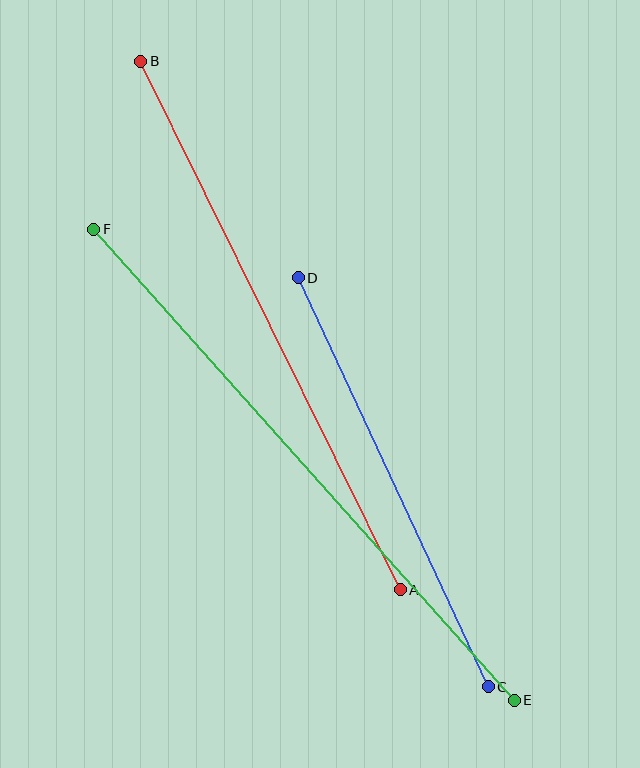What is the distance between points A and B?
The distance is approximately 589 pixels.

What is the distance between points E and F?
The distance is approximately 632 pixels.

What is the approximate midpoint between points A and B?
The midpoint is at approximately (271, 325) pixels.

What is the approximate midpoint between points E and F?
The midpoint is at approximately (304, 465) pixels.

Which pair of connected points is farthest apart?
Points E and F are farthest apart.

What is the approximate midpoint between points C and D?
The midpoint is at approximately (393, 482) pixels.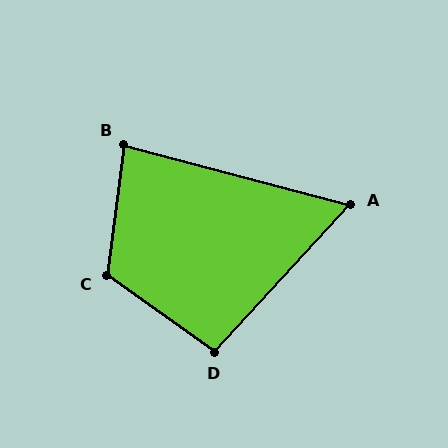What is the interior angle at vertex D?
Approximately 98 degrees (obtuse).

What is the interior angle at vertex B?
Approximately 82 degrees (acute).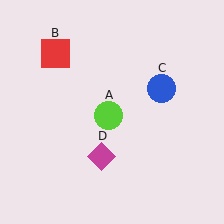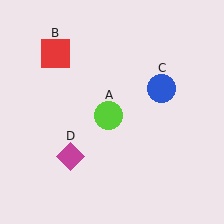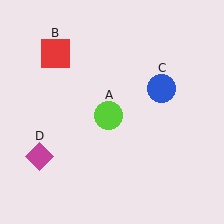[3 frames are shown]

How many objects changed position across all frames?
1 object changed position: magenta diamond (object D).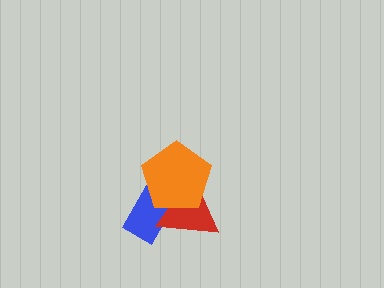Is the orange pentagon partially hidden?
No, no other shape covers it.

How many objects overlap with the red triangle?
2 objects overlap with the red triangle.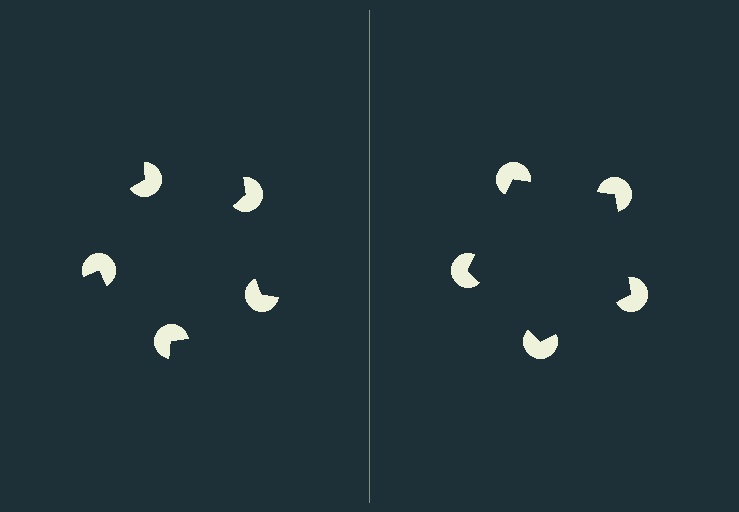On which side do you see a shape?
An illusory pentagon appears on the right side. On the left side the wedge cuts are rotated, so no coherent shape forms.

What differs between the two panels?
The pac-man discs are positioned identically on both sides; only the wedge orientations differ. On the right they align to a pentagon; on the left they are misaligned.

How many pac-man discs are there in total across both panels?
10 — 5 on each side.